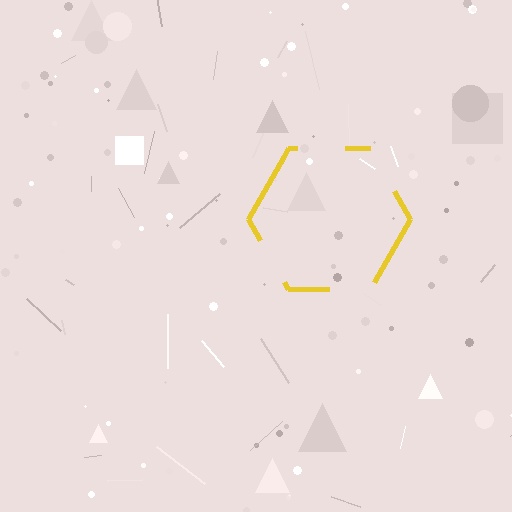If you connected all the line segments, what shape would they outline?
They would outline a hexagon.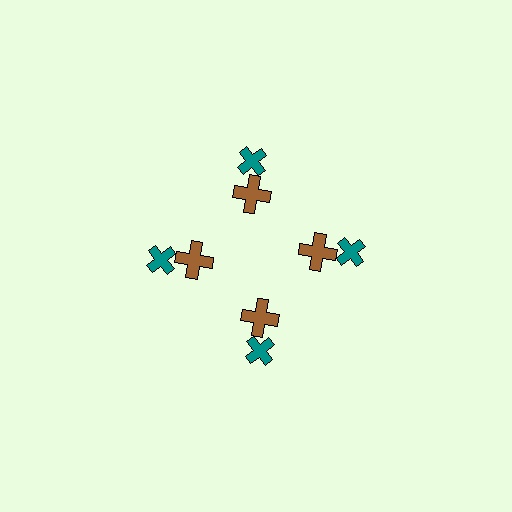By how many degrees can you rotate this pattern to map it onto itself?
The pattern maps onto itself every 90 degrees of rotation.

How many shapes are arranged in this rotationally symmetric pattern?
There are 8 shapes, arranged in 4 groups of 2.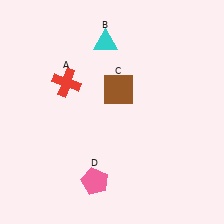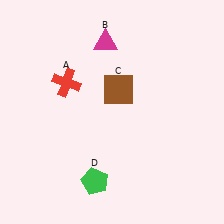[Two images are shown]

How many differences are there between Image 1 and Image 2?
There are 2 differences between the two images.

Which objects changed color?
B changed from cyan to magenta. D changed from pink to green.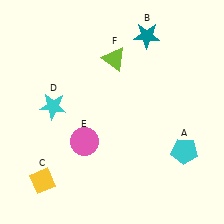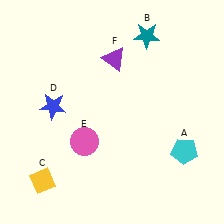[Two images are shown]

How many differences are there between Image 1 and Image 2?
There are 2 differences between the two images.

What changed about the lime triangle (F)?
In Image 1, F is lime. In Image 2, it changed to purple.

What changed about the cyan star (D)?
In Image 1, D is cyan. In Image 2, it changed to blue.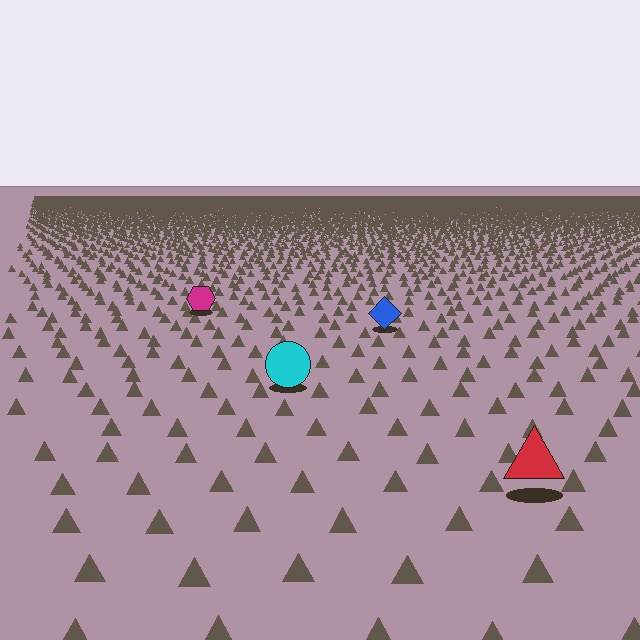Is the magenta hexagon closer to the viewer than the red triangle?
No. The red triangle is closer — you can tell from the texture gradient: the ground texture is coarser near it.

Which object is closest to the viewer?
The red triangle is closest. The texture marks near it are larger and more spread out.